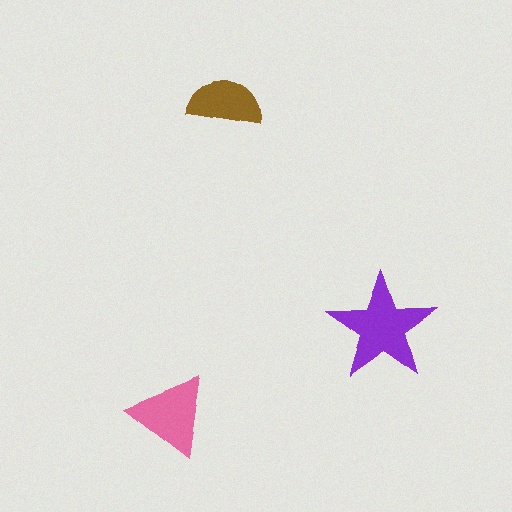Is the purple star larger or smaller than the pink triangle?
Larger.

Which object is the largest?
The purple star.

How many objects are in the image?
There are 3 objects in the image.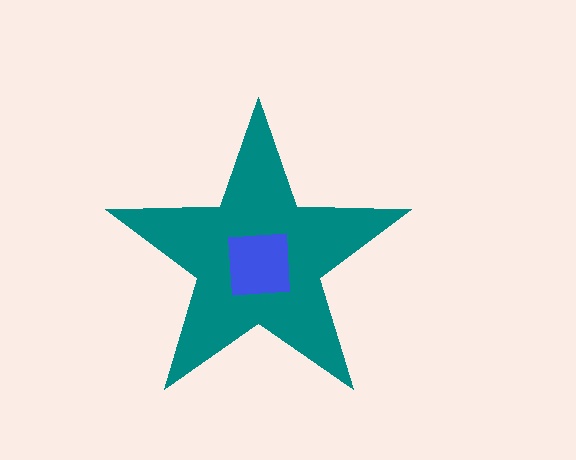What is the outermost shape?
The teal star.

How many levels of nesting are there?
2.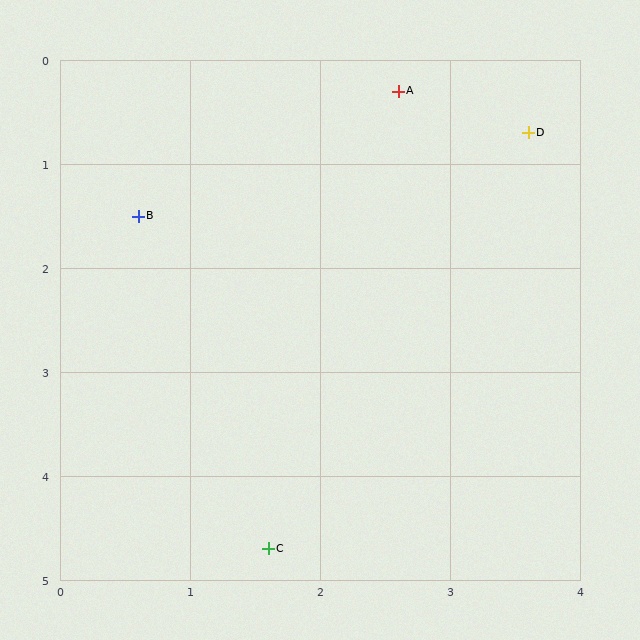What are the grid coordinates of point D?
Point D is at approximately (3.6, 0.7).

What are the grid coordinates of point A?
Point A is at approximately (2.6, 0.3).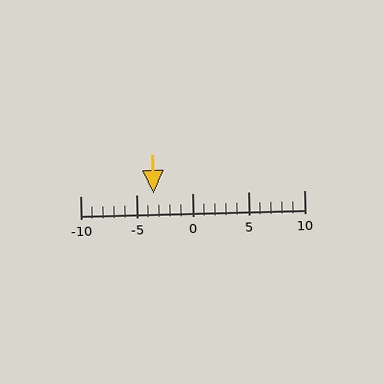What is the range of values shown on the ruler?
The ruler shows values from -10 to 10.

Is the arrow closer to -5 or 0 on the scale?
The arrow is closer to -5.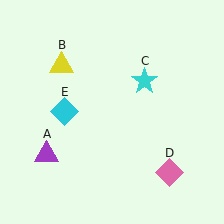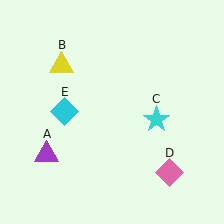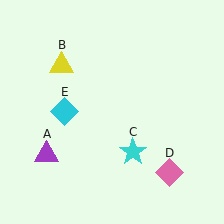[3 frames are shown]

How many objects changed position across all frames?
1 object changed position: cyan star (object C).